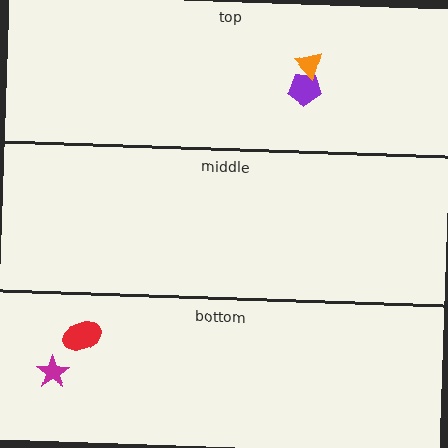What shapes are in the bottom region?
The magenta star, the red ellipse.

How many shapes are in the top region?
2.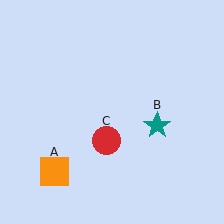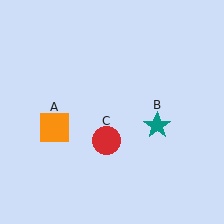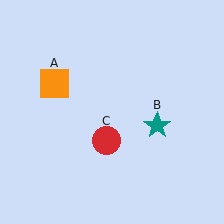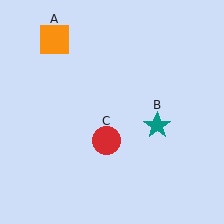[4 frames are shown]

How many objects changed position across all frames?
1 object changed position: orange square (object A).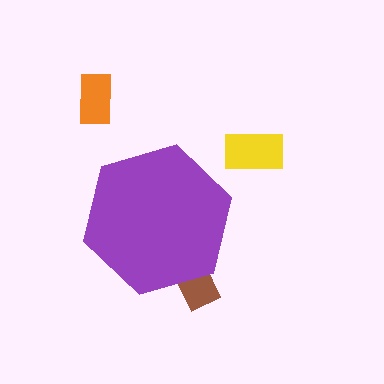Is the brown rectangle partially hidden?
Yes, the brown rectangle is partially hidden behind the purple hexagon.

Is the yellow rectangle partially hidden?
No, the yellow rectangle is fully visible.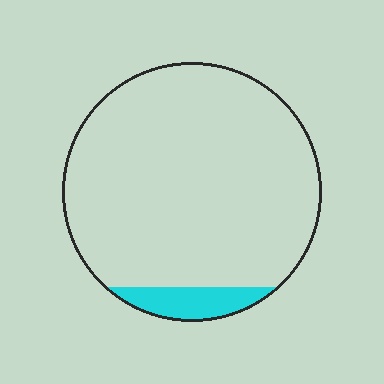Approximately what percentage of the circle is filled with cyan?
Approximately 10%.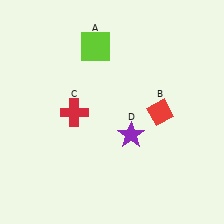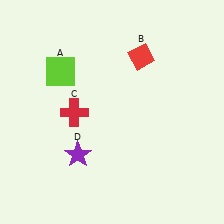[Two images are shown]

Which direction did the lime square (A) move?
The lime square (A) moved left.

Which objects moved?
The objects that moved are: the lime square (A), the red diamond (B), the purple star (D).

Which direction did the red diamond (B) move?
The red diamond (B) moved up.